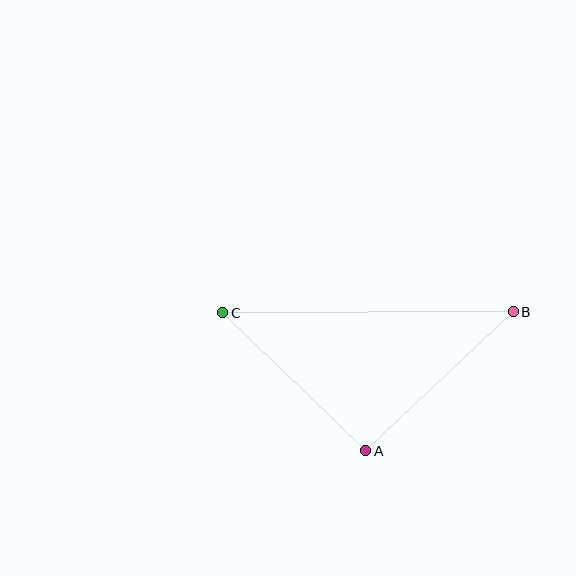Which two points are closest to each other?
Points A and C are closest to each other.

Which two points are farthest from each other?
Points B and C are farthest from each other.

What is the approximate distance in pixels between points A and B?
The distance between A and B is approximately 202 pixels.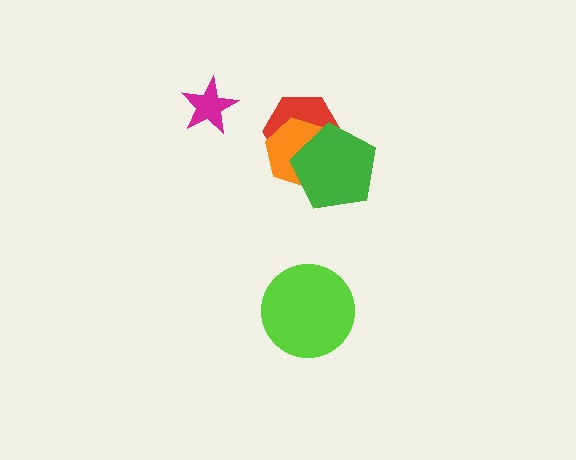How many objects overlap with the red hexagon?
2 objects overlap with the red hexagon.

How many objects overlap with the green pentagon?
2 objects overlap with the green pentagon.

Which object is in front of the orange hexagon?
The green pentagon is in front of the orange hexagon.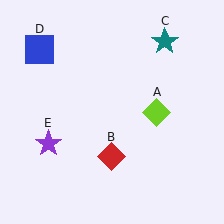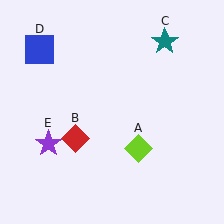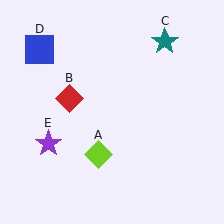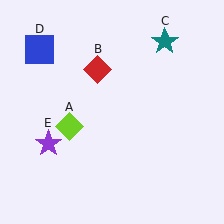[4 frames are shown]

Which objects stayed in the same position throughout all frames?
Teal star (object C) and blue square (object D) and purple star (object E) remained stationary.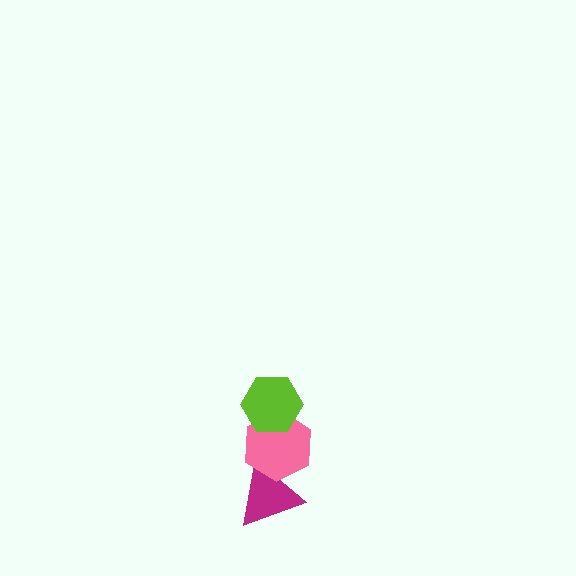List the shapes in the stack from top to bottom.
From top to bottom: the lime hexagon, the pink hexagon, the magenta triangle.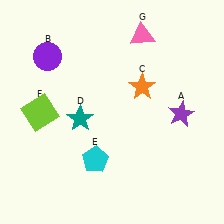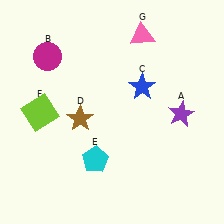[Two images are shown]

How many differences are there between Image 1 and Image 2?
There are 3 differences between the two images.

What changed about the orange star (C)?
In Image 1, C is orange. In Image 2, it changed to blue.